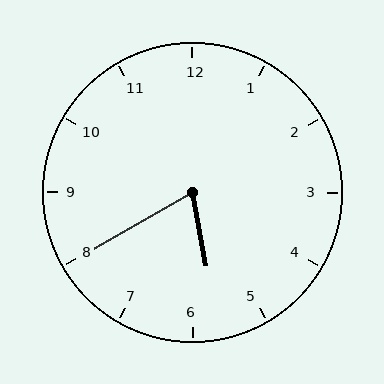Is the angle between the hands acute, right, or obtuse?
It is acute.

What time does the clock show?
5:40.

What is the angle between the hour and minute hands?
Approximately 70 degrees.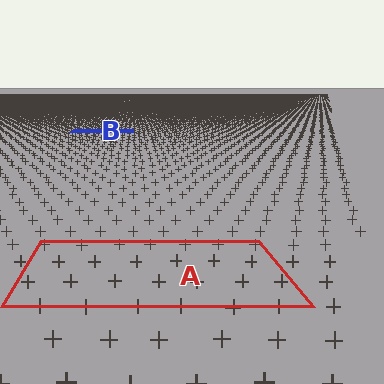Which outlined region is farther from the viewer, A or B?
Region B is farther from the viewer — the texture elements inside it appear smaller and more densely packed.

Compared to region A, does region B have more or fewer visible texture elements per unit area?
Region B has more texture elements per unit area — they are packed more densely because it is farther away.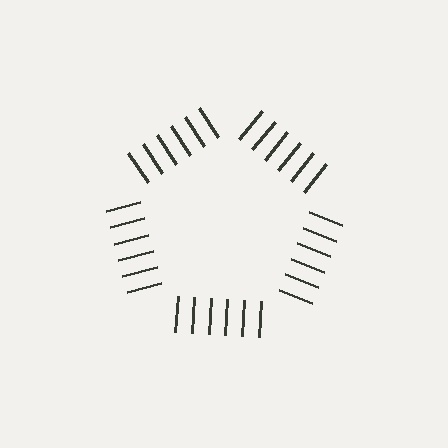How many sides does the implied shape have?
5 sides — the line-ends trace a pentagon.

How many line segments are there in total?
30 — 6 along each of the 5 edges.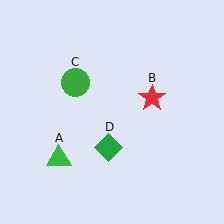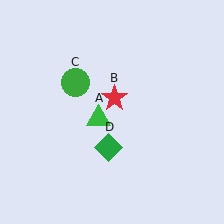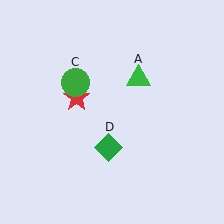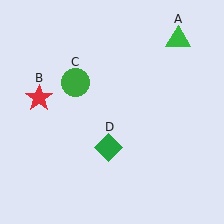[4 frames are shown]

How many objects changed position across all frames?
2 objects changed position: green triangle (object A), red star (object B).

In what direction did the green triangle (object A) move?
The green triangle (object A) moved up and to the right.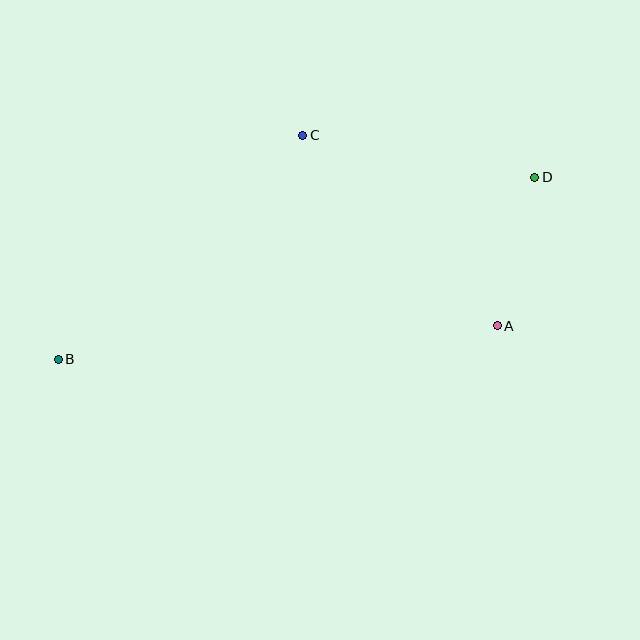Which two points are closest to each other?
Points A and D are closest to each other.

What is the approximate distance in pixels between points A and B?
The distance between A and B is approximately 440 pixels.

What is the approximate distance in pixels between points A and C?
The distance between A and C is approximately 272 pixels.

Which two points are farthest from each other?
Points B and D are farthest from each other.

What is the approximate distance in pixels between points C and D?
The distance between C and D is approximately 235 pixels.